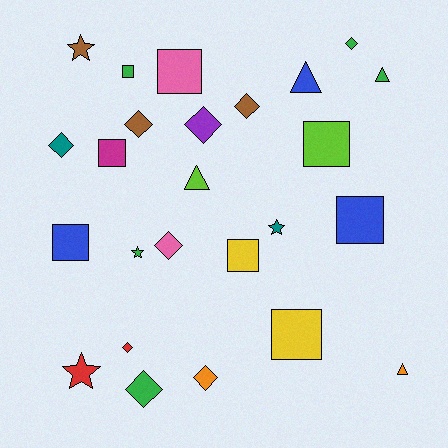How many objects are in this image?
There are 25 objects.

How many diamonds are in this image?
There are 9 diamonds.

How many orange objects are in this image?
There are 2 orange objects.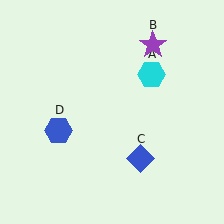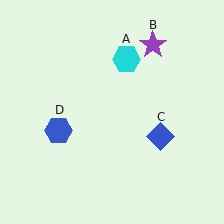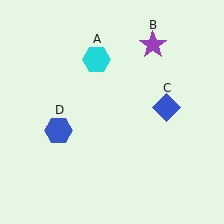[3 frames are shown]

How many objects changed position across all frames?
2 objects changed position: cyan hexagon (object A), blue diamond (object C).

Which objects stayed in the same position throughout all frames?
Purple star (object B) and blue hexagon (object D) remained stationary.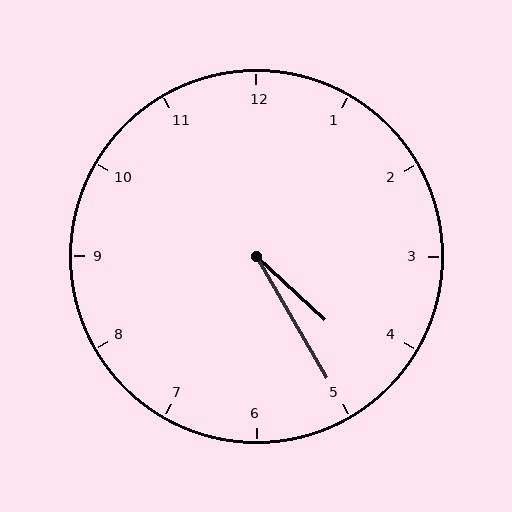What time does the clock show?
4:25.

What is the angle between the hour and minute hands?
Approximately 18 degrees.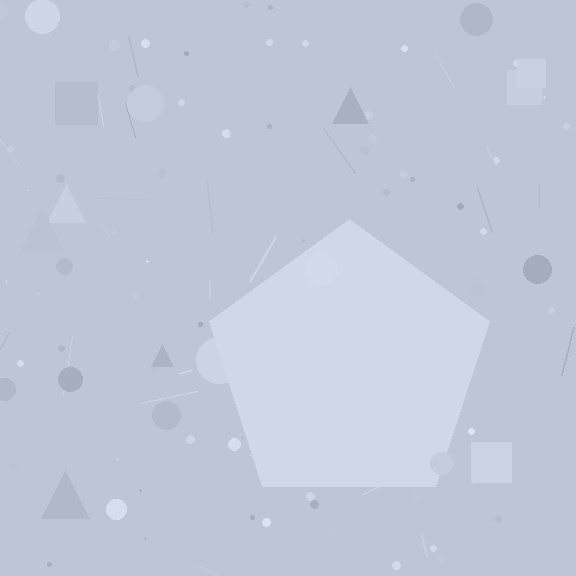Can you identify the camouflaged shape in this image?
The camouflaged shape is a pentagon.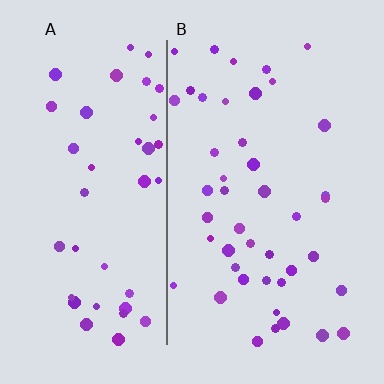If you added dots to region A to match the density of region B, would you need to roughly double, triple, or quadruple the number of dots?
Approximately double.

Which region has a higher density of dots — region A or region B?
B (the right).